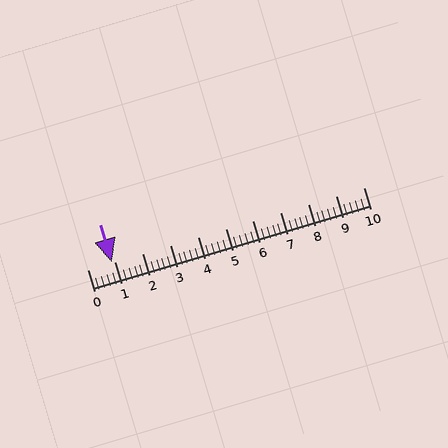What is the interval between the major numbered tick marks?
The major tick marks are spaced 1 units apart.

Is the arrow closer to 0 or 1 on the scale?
The arrow is closer to 1.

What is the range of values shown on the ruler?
The ruler shows values from 0 to 10.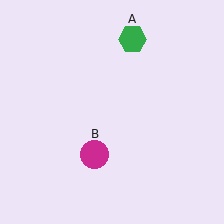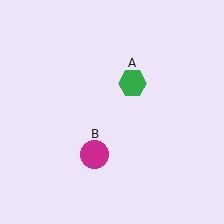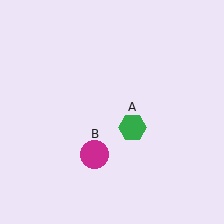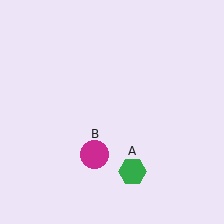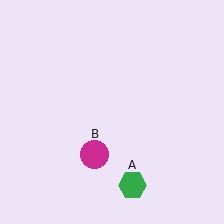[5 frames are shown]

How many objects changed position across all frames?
1 object changed position: green hexagon (object A).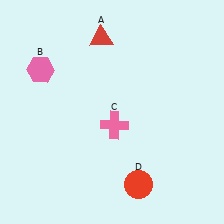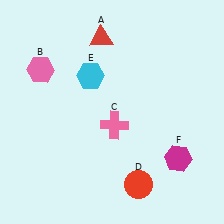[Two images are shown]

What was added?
A cyan hexagon (E), a magenta hexagon (F) were added in Image 2.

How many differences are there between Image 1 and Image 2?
There are 2 differences between the two images.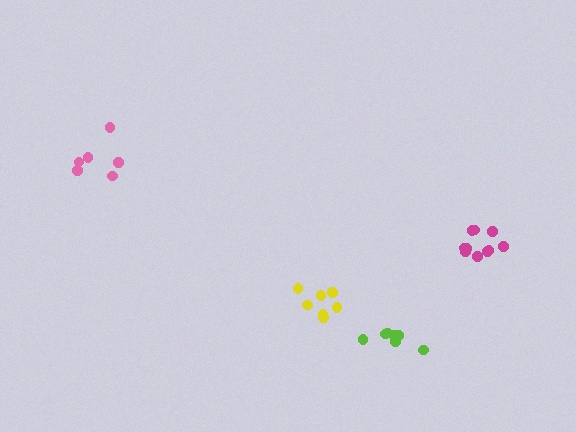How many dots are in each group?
Group 1: 7 dots, Group 2: 10 dots, Group 3: 7 dots, Group 4: 6 dots (30 total).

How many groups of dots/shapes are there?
There are 4 groups.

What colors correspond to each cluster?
The clusters are colored: lime, magenta, yellow, pink.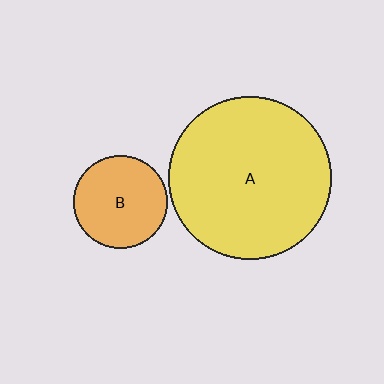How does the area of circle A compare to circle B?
Approximately 3.0 times.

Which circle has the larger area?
Circle A (yellow).